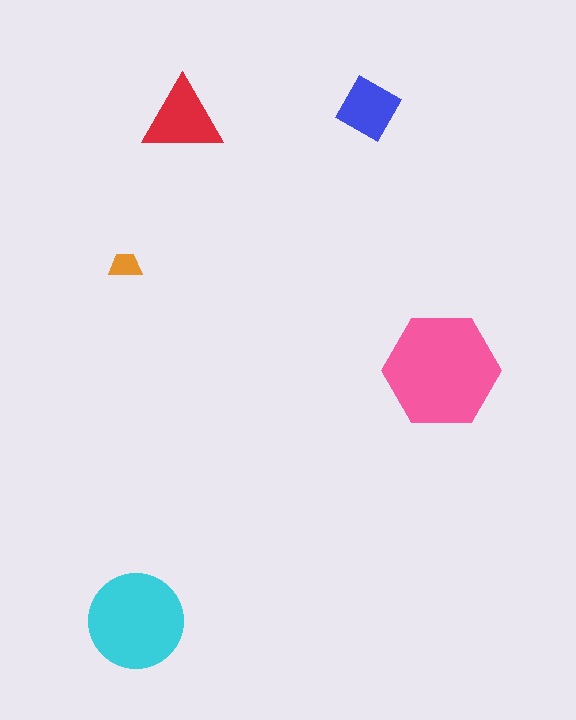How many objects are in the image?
There are 5 objects in the image.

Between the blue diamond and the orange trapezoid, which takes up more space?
The blue diamond.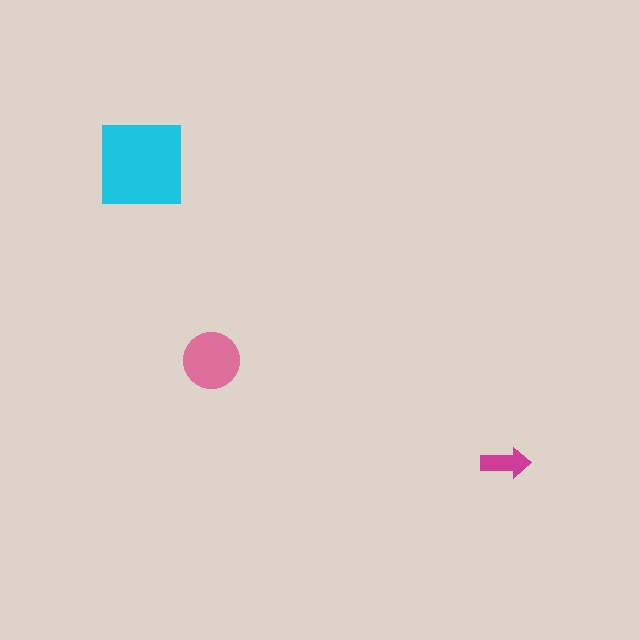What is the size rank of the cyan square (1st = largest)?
1st.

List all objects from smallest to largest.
The magenta arrow, the pink circle, the cyan square.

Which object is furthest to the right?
The magenta arrow is rightmost.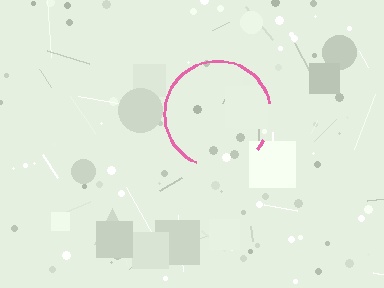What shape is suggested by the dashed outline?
The dashed outline suggests a circle.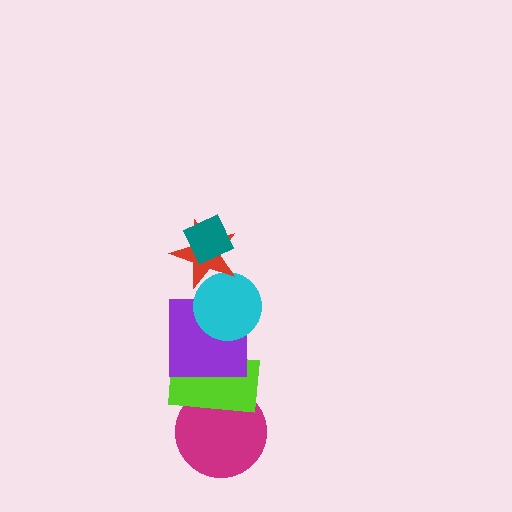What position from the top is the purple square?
The purple square is 4th from the top.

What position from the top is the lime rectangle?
The lime rectangle is 5th from the top.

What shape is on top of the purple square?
The cyan circle is on top of the purple square.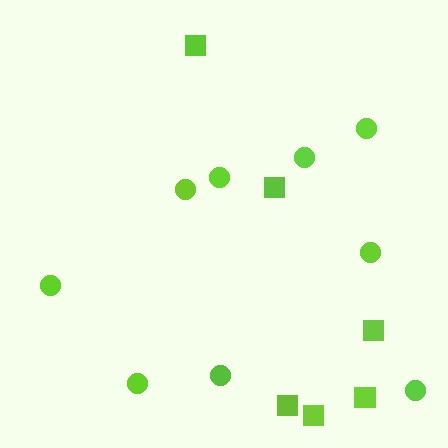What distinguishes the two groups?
There are 2 groups: one group of circles (9) and one group of squares (6).